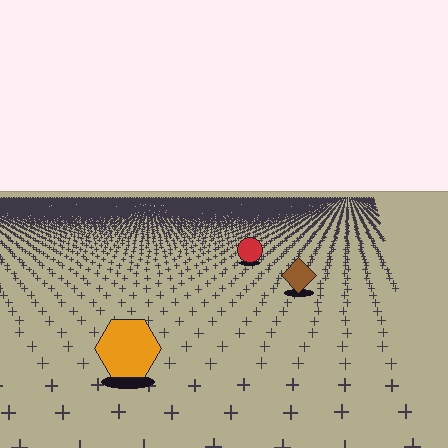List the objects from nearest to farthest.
From nearest to farthest: the orange hexagon, the brown diamond, the red circle.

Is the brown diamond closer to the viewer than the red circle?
Yes. The brown diamond is closer — you can tell from the texture gradient: the ground texture is coarser near it.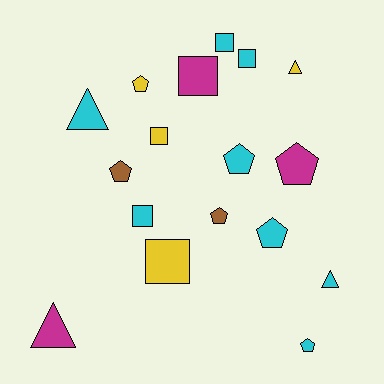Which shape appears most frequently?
Pentagon, with 7 objects.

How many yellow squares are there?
There are 2 yellow squares.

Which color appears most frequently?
Cyan, with 8 objects.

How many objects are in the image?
There are 17 objects.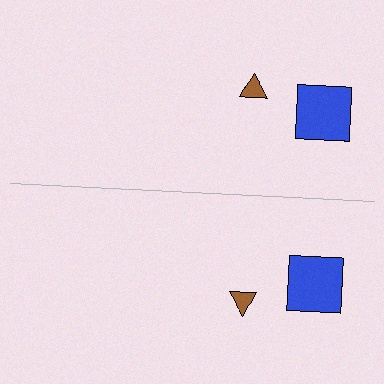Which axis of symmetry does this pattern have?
The pattern has a horizontal axis of symmetry running through the center of the image.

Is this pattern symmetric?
Yes, this pattern has bilateral (reflection) symmetry.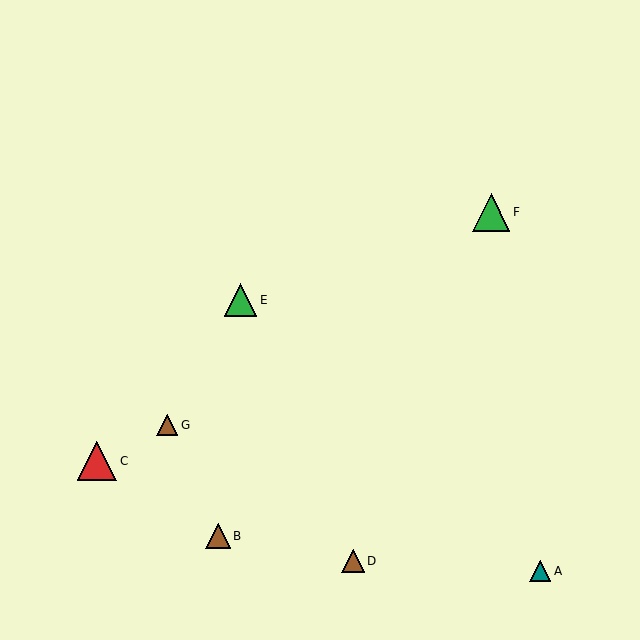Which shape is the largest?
The red triangle (labeled C) is the largest.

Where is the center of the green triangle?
The center of the green triangle is at (240, 300).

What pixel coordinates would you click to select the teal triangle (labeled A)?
Click at (540, 571) to select the teal triangle A.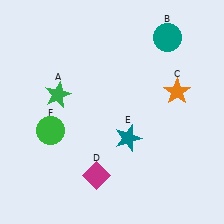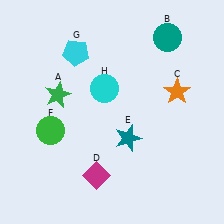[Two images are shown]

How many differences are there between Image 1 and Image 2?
There are 2 differences between the two images.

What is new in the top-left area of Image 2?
A cyan circle (H) was added in the top-left area of Image 2.